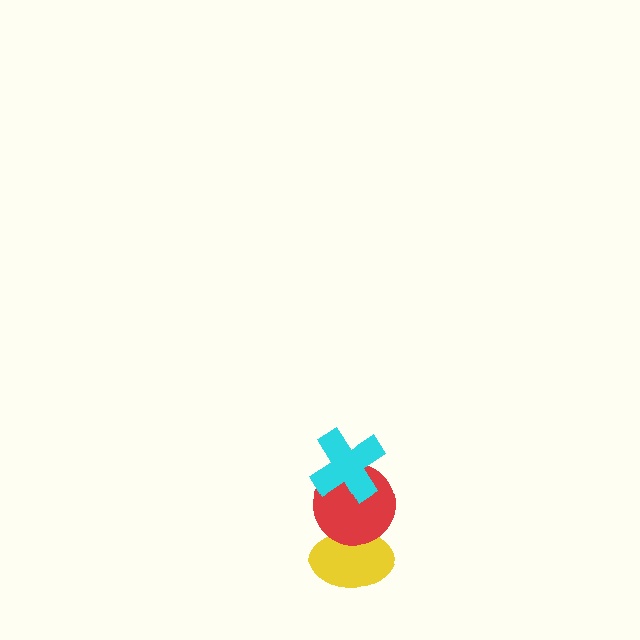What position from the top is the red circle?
The red circle is 2nd from the top.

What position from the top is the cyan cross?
The cyan cross is 1st from the top.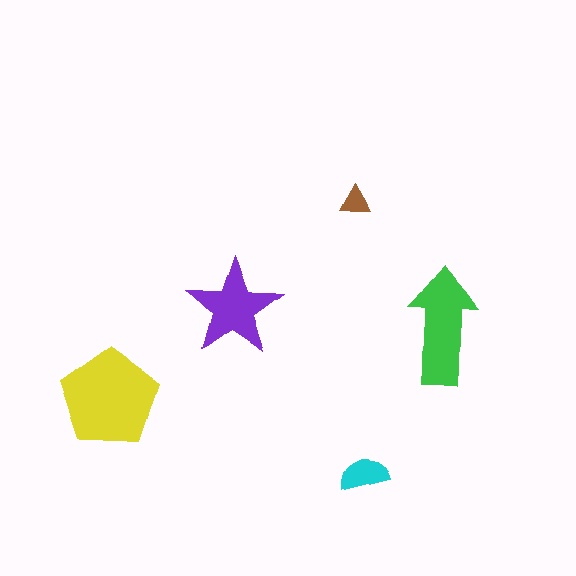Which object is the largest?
The yellow pentagon.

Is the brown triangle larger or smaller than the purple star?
Smaller.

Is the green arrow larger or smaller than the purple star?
Larger.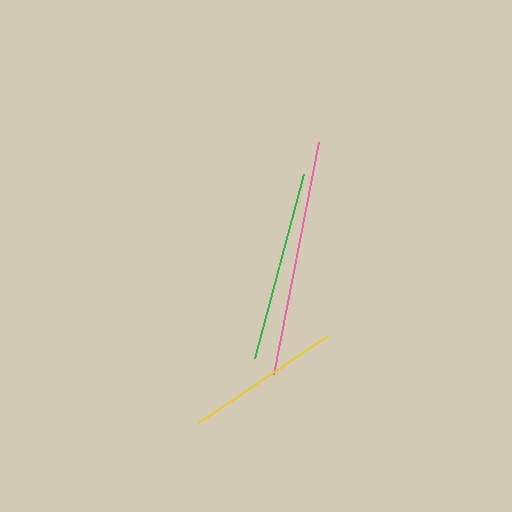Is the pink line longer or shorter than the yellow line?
The pink line is longer than the yellow line.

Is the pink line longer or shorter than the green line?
The pink line is longer than the green line.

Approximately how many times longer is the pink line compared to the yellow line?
The pink line is approximately 1.5 times the length of the yellow line.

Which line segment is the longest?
The pink line is the longest at approximately 236 pixels.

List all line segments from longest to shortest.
From longest to shortest: pink, green, yellow.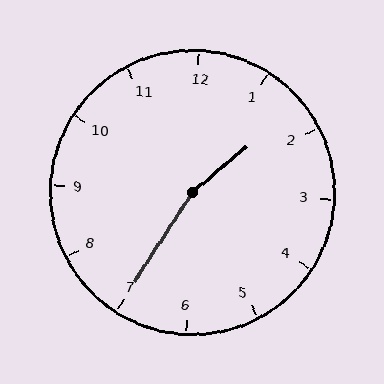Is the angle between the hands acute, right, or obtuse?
It is obtuse.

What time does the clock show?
1:35.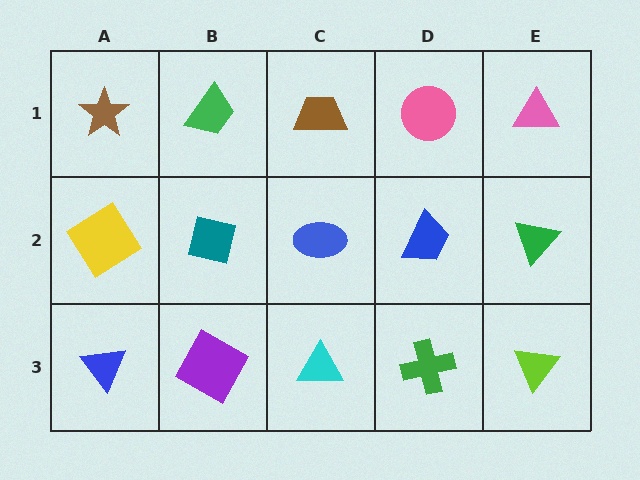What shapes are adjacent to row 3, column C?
A blue ellipse (row 2, column C), a purple square (row 3, column B), a green cross (row 3, column D).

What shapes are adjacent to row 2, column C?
A brown trapezoid (row 1, column C), a cyan triangle (row 3, column C), a teal square (row 2, column B), a blue trapezoid (row 2, column D).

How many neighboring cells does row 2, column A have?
3.